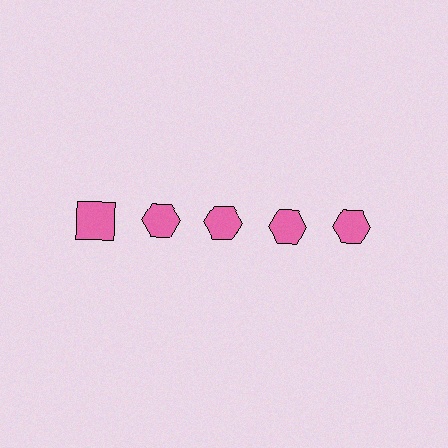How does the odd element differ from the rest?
It has a different shape: square instead of hexagon.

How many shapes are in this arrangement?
There are 5 shapes arranged in a grid pattern.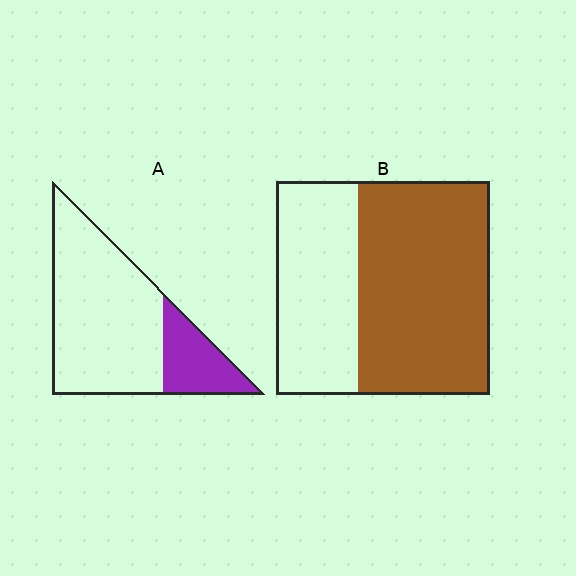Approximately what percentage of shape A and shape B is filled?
A is approximately 25% and B is approximately 60%.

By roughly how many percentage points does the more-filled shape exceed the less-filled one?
By roughly 40 percentage points (B over A).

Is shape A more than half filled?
No.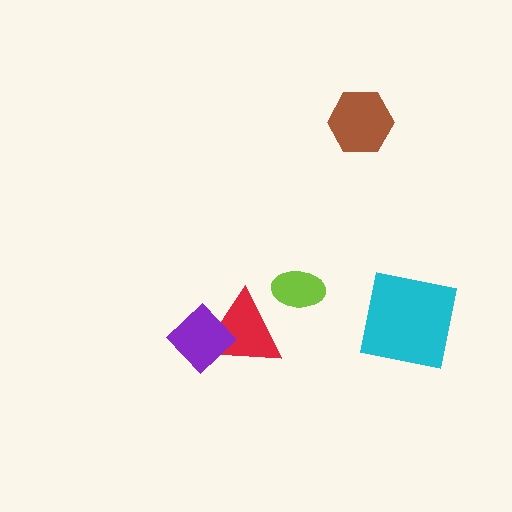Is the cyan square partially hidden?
No, no other shape covers it.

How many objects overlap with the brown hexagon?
0 objects overlap with the brown hexagon.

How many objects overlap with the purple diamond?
1 object overlaps with the purple diamond.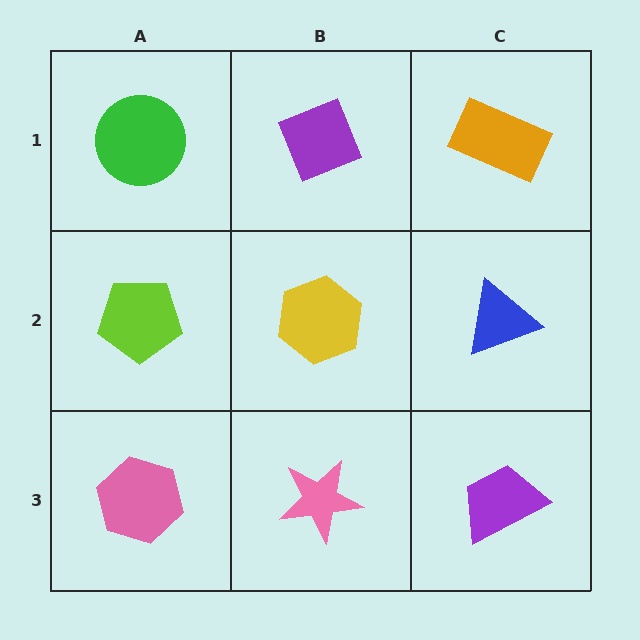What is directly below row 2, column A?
A pink hexagon.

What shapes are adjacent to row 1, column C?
A blue triangle (row 2, column C), a purple diamond (row 1, column B).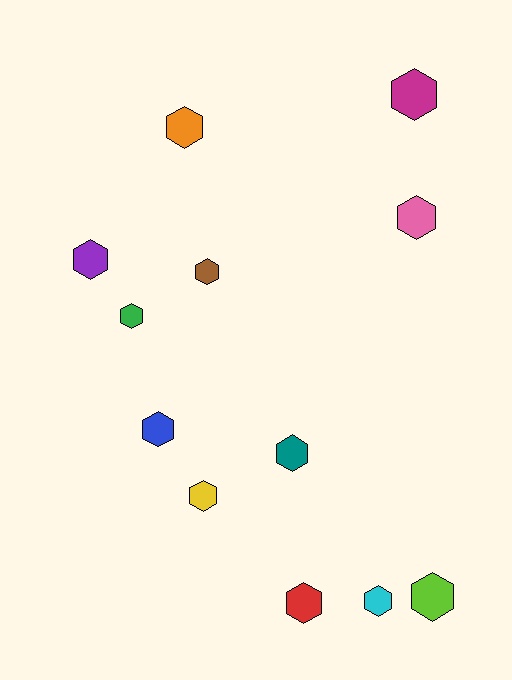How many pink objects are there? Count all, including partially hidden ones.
There is 1 pink object.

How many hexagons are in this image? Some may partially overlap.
There are 12 hexagons.